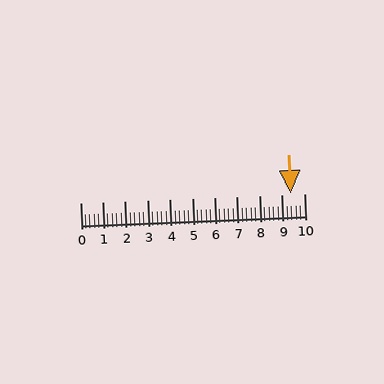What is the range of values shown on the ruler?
The ruler shows values from 0 to 10.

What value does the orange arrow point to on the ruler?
The orange arrow points to approximately 9.4.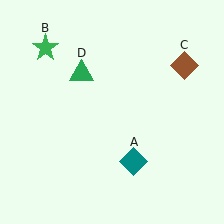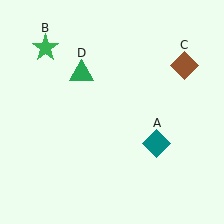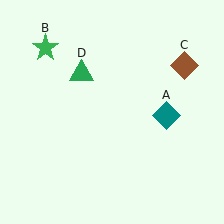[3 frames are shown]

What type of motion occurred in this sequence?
The teal diamond (object A) rotated counterclockwise around the center of the scene.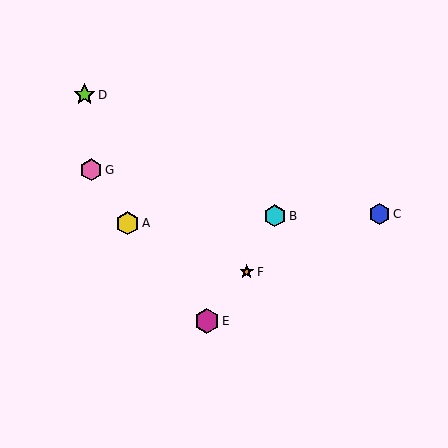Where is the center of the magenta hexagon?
The center of the magenta hexagon is at (207, 321).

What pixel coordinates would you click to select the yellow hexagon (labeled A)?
Click at (127, 223) to select the yellow hexagon A.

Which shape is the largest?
The magenta hexagon (labeled E) is the largest.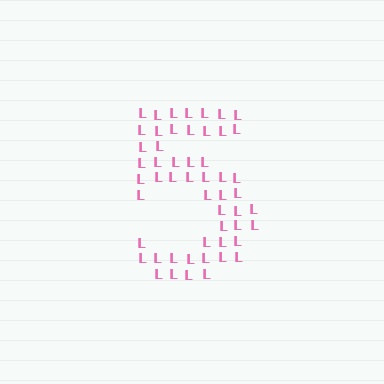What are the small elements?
The small elements are letter L's.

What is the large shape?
The large shape is the digit 5.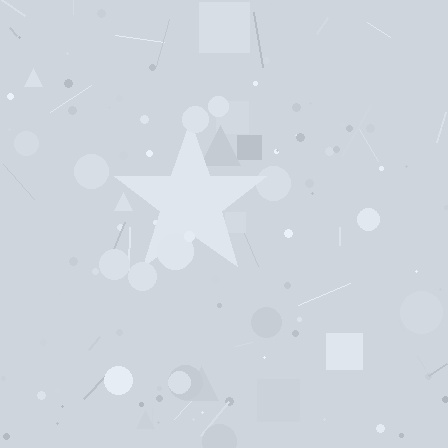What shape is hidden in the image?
A star is hidden in the image.